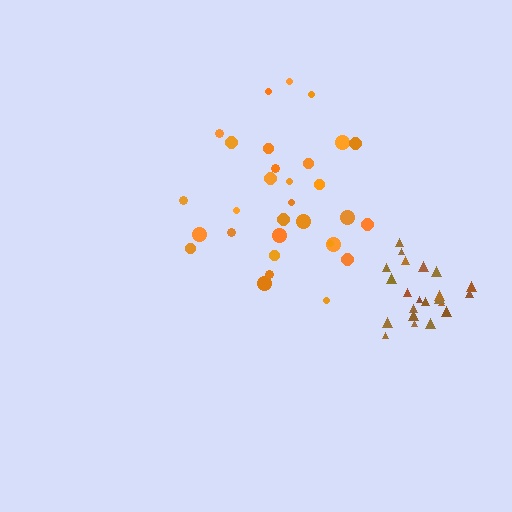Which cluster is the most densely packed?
Brown.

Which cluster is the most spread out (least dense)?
Orange.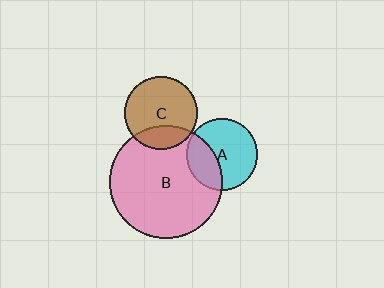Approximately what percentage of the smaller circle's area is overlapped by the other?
Approximately 35%.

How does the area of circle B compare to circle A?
Approximately 2.5 times.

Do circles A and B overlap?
Yes.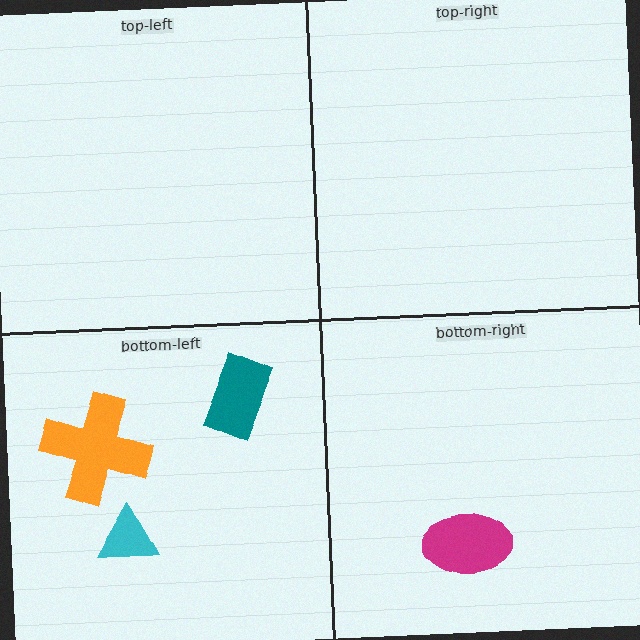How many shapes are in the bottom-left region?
3.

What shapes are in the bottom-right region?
The magenta ellipse.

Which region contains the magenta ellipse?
The bottom-right region.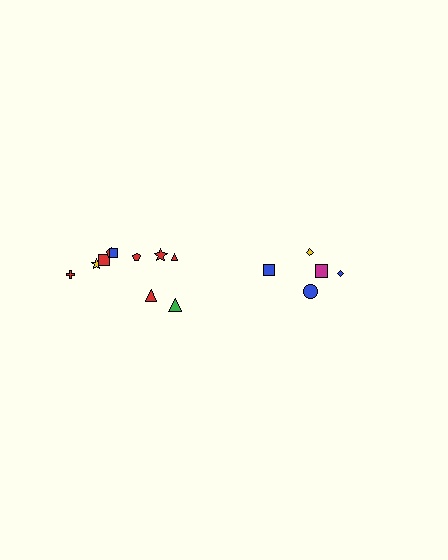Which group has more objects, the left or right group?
The left group.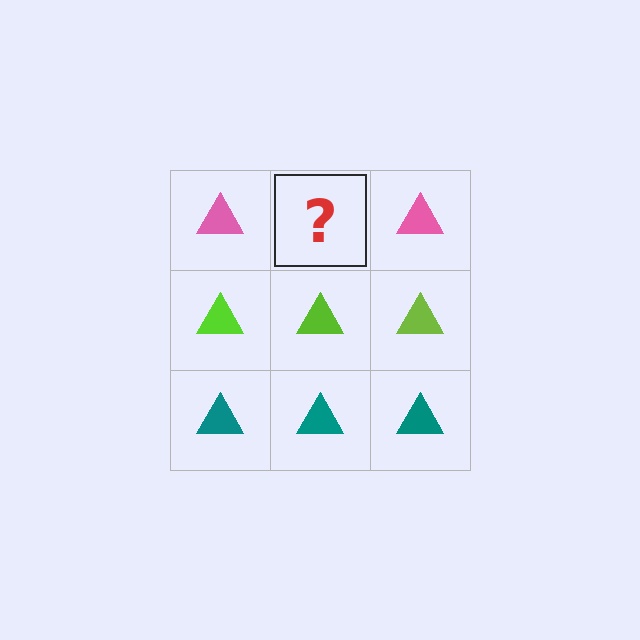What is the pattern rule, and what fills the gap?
The rule is that each row has a consistent color. The gap should be filled with a pink triangle.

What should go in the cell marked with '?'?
The missing cell should contain a pink triangle.